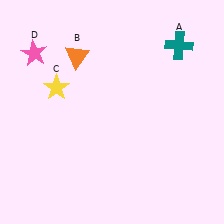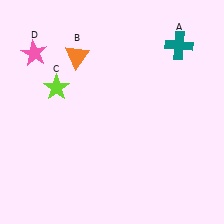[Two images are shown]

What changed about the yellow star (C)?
In Image 1, C is yellow. In Image 2, it changed to lime.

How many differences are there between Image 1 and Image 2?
There is 1 difference between the two images.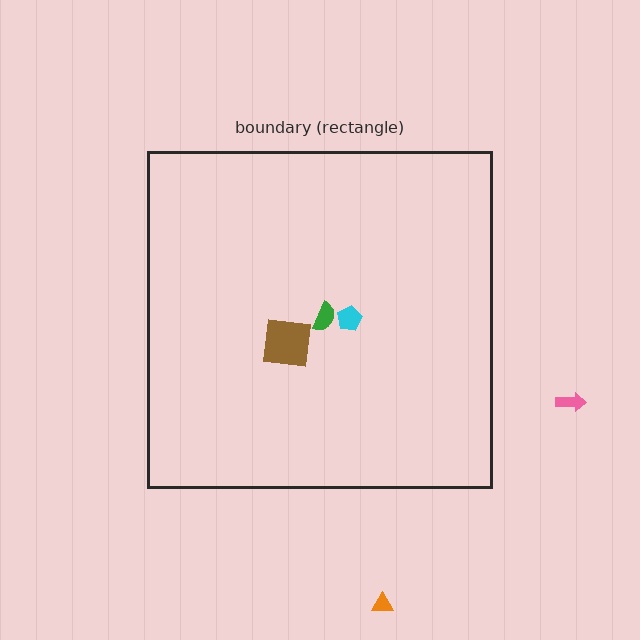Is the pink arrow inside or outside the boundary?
Outside.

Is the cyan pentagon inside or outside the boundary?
Inside.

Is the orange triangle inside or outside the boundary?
Outside.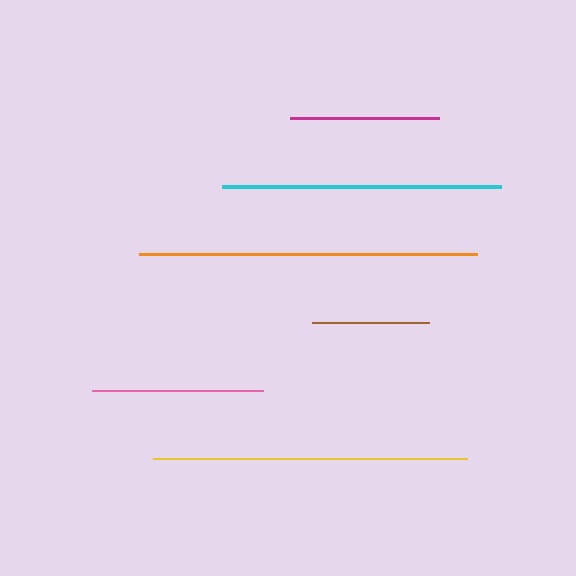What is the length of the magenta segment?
The magenta segment is approximately 148 pixels long.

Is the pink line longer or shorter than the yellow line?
The yellow line is longer than the pink line.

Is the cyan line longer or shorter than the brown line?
The cyan line is longer than the brown line.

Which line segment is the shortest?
The brown line is the shortest at approximately 116 pixels.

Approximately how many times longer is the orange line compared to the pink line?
The orange line is approximately 2.0 times the length of the pink line.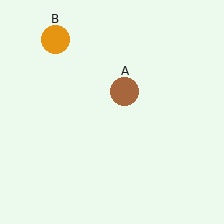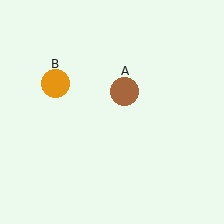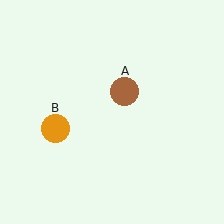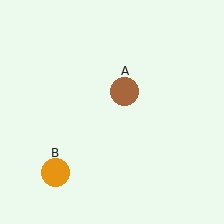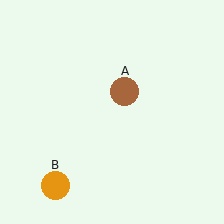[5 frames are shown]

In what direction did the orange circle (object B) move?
The orange circle (object B) moved down.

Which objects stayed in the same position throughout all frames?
Brown circle (object A) remained stationary.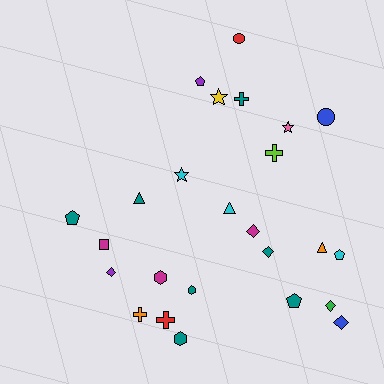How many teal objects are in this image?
There are 7 teal objects.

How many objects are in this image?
There are 25 objects.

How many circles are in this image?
There are 2 circles.